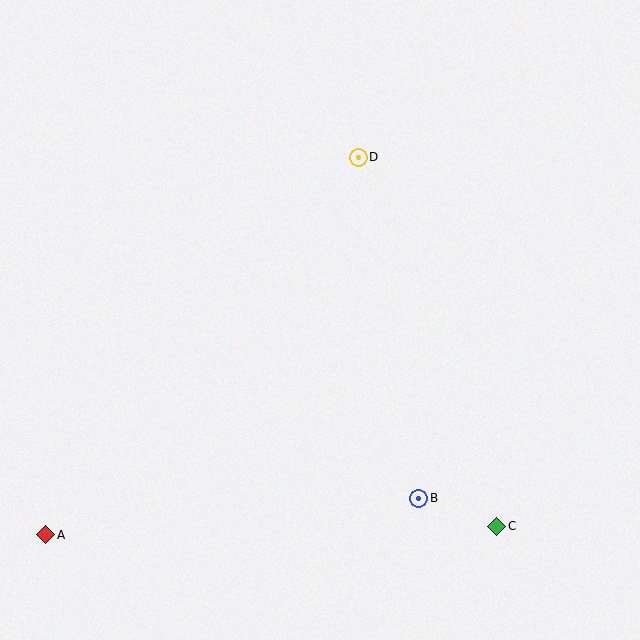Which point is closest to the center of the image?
Point D at (358, 157) is closest to the center.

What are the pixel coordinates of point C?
Point C is at (497, 527).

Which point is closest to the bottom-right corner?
Point C is closest to the bottom-right corner.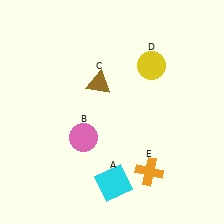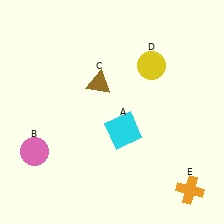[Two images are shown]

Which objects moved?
The objects that moved are: the cyan square (A), the pink circle (B), the orange cross (E).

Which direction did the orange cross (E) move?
The orange cross (E) moved right.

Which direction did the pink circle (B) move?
The pink circle (B) moved left.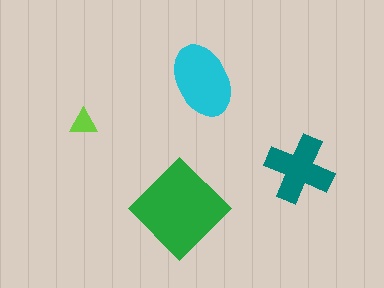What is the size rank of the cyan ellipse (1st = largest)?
2nd.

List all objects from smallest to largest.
The lime triangle, the teal cross, the cyan ellipse, the green diamond.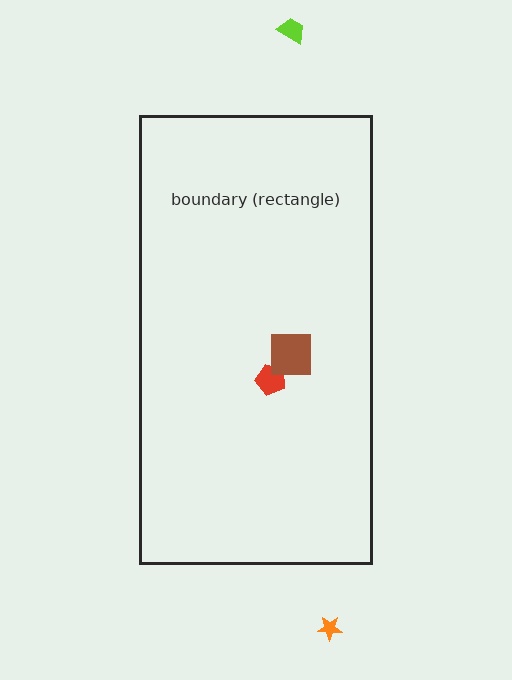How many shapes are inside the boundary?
2 inside, 2 outside.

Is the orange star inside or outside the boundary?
Outside.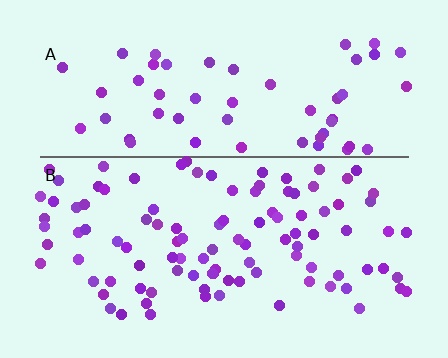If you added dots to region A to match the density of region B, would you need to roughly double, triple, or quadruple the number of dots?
Approximately double.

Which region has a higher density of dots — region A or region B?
B (the bottom).